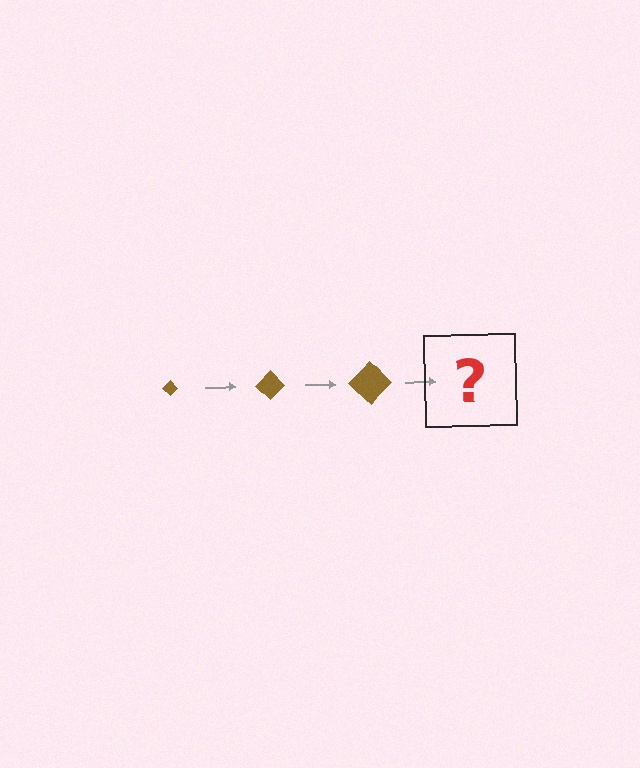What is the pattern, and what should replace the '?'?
The pattern is that the diamond gets progressively larger each step. The '?' should be a brown diamond, larger than the previous one.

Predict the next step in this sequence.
The next step is a brown diamond, larger than the previous one.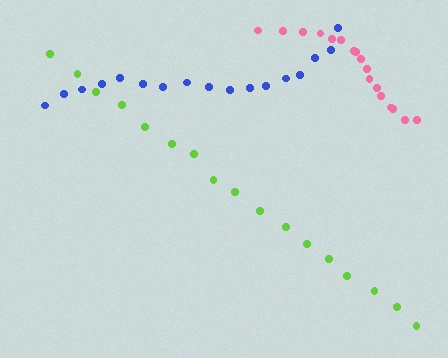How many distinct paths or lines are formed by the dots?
There are 3 distinct paths.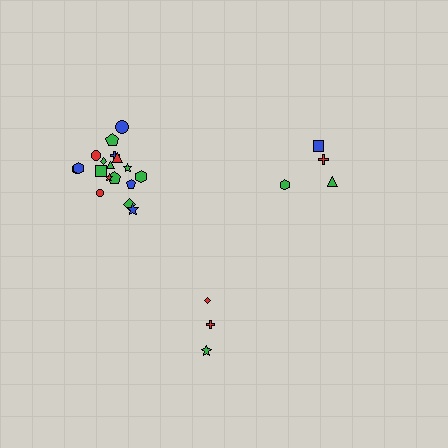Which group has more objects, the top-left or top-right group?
The top-left group.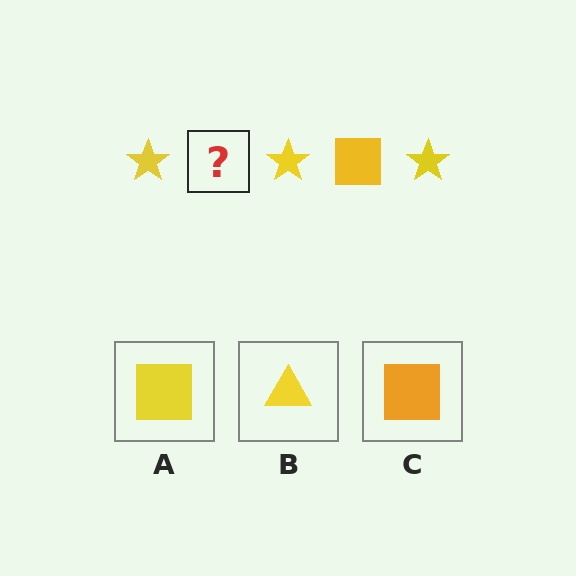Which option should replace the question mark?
Option A.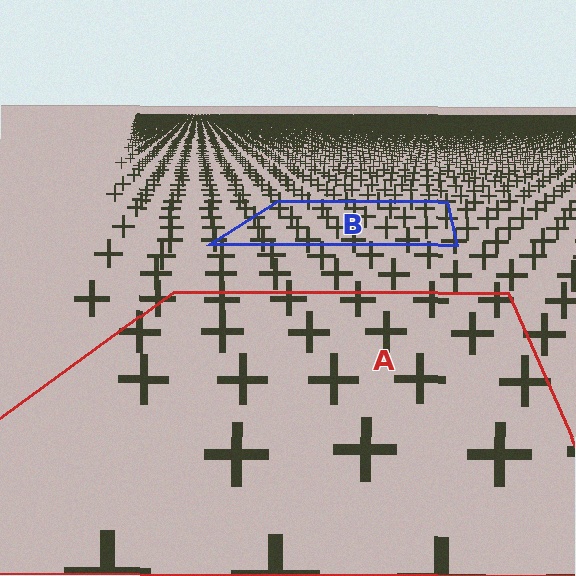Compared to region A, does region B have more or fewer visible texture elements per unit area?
Region B has more texture elements per unit area — they are packed more densely because it is farther away.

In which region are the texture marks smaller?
The texture marks are smaller in region B, because it is farther away.